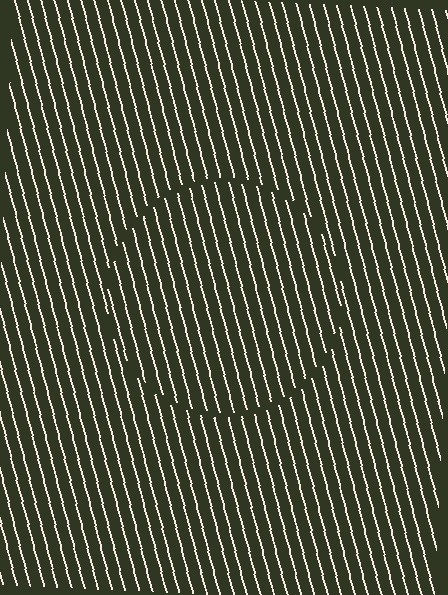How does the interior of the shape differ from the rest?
The interior of the shape contains the same grating, shifted by half a period — the contour is defined by the phase discontinuity where line-ends from the inner and outer gratings abut.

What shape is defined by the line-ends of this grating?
An illusory circle. The interior of the shape contains the same grating, shifted by half a period — the contour is defined by the phase discontinuity where line-ends from the inner and outer gratings abut.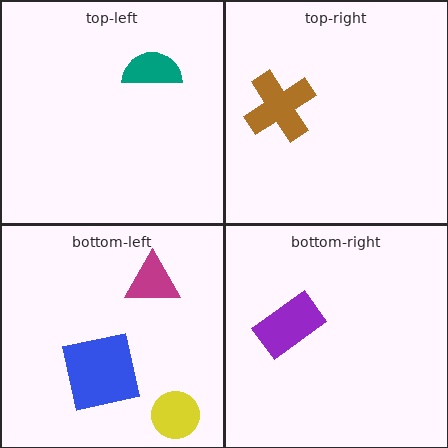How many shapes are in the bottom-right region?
1.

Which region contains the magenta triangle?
The bottom-left region.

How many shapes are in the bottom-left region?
3.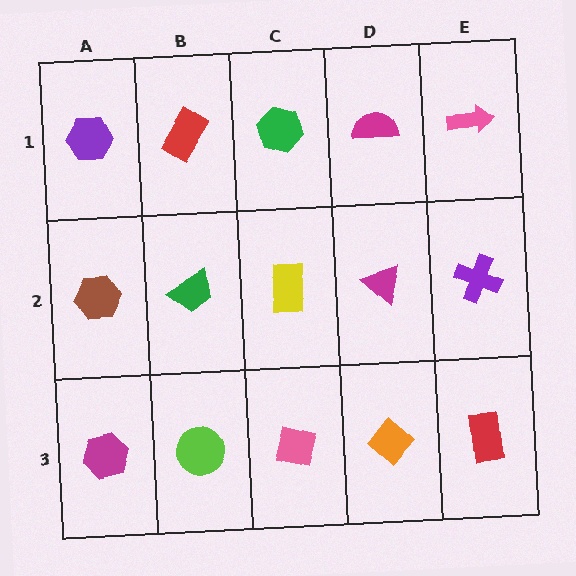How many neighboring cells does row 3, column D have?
3.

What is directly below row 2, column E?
A red rectangle.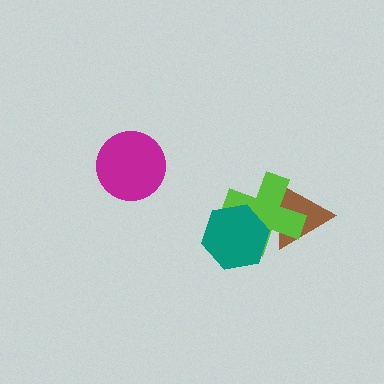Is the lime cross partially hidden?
Yes, it is partially covered by another shape.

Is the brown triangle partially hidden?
Yes, it is partially covered by another shape.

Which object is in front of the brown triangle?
The lime cross is in front of the brown triangle.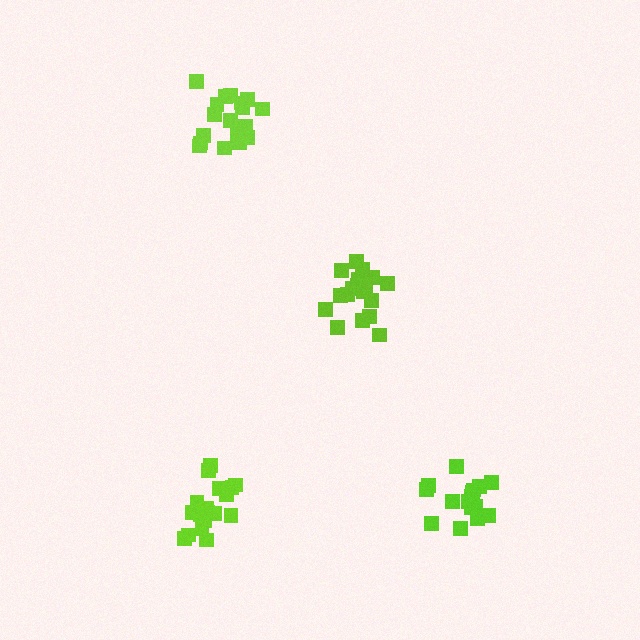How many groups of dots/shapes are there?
There are 4 groups.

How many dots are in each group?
Group 1: 18 dots, Group 2: 16 dots, Group 3: 18 dots, Group 4: 19 dots (71 total).